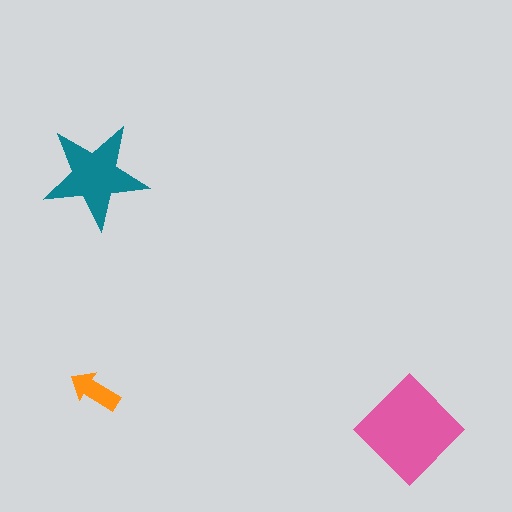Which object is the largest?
The pink diamond.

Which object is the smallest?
The orange arrow.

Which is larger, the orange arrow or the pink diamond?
The pink diamond.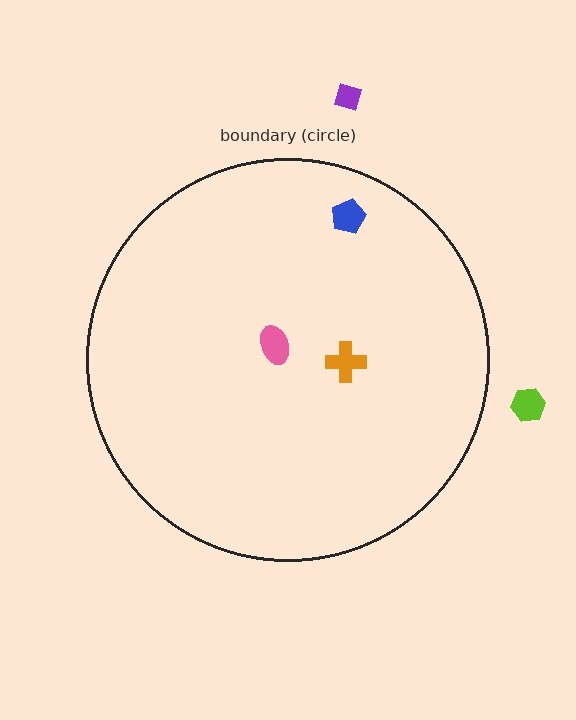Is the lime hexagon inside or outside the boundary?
Outside.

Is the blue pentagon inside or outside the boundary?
Inside.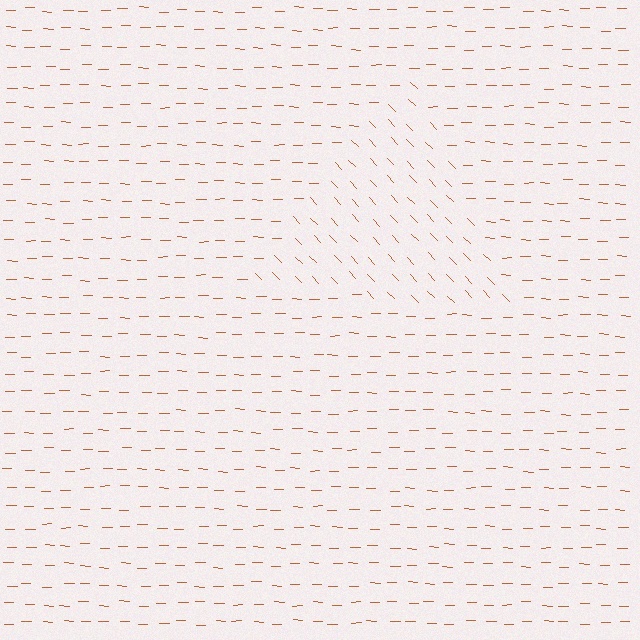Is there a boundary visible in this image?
Yes, there is a texture boundary formed by a change in line orientation.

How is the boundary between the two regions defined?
The boundary is defined purely by a change in line orientation (approximately 45 degrees difference). All lines are the same color and thickness.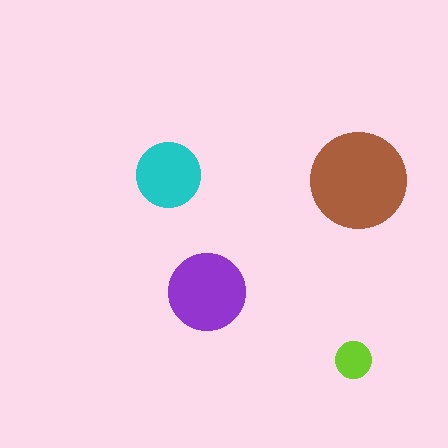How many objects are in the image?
There are 4 objects in the image.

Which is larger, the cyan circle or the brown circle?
The brown one.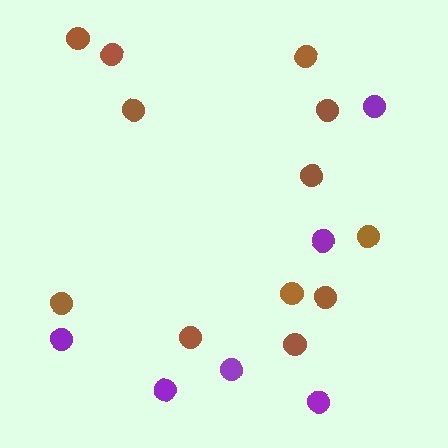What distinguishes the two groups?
There are 2 groups: one group of brown circles (12) and one group of purple circles (6).